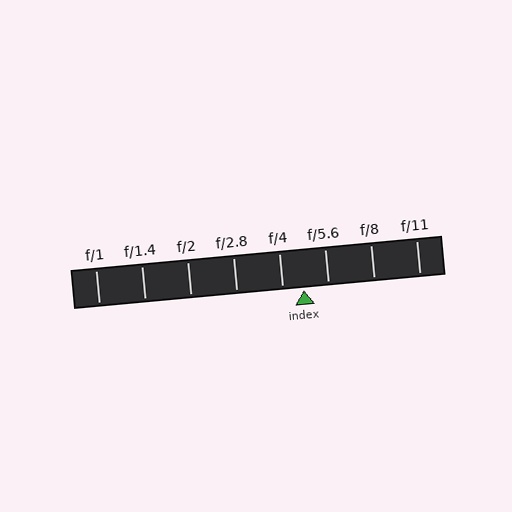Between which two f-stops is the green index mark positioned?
The index mark is between f/4 and f/5.6.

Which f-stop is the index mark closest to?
The index mark is closest to f/4.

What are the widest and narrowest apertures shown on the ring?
The widest aperture shown is f/1 and the narrowest is f/11.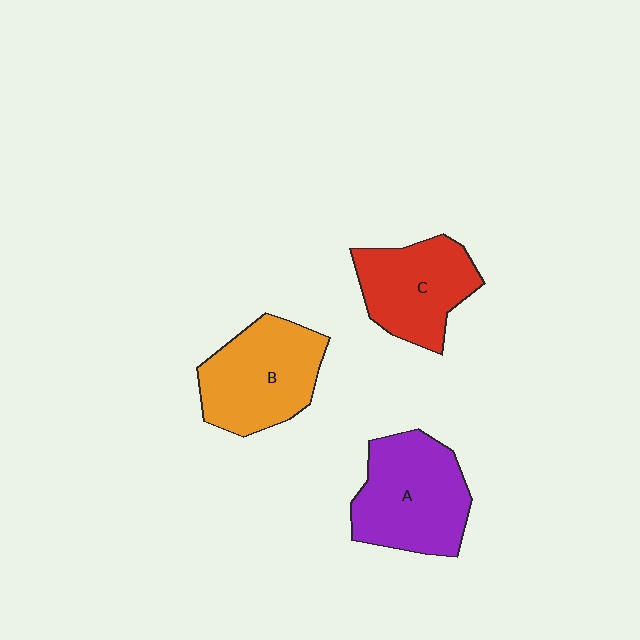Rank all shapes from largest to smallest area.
From largest to smallest: A (purple), B (orange), C (red).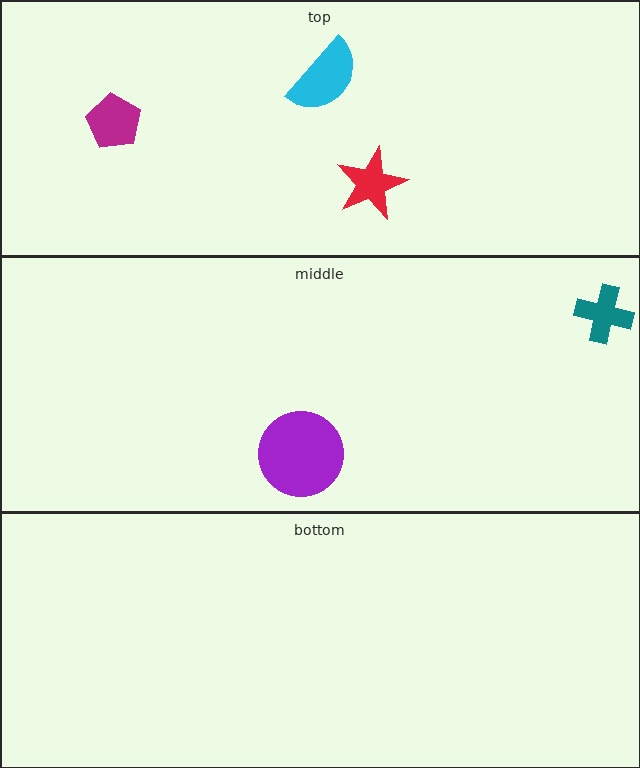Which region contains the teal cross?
The middle region.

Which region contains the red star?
The top region.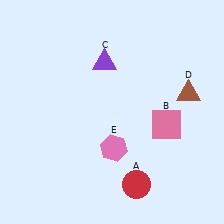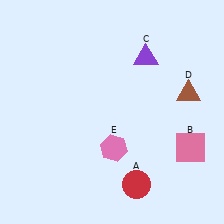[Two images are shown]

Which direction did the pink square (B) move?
The pink square (B) moved right.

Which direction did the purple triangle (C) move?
The purple triangle (C) moved right.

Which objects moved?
The objects that moved are: the pink square (B), the purple triangle (C).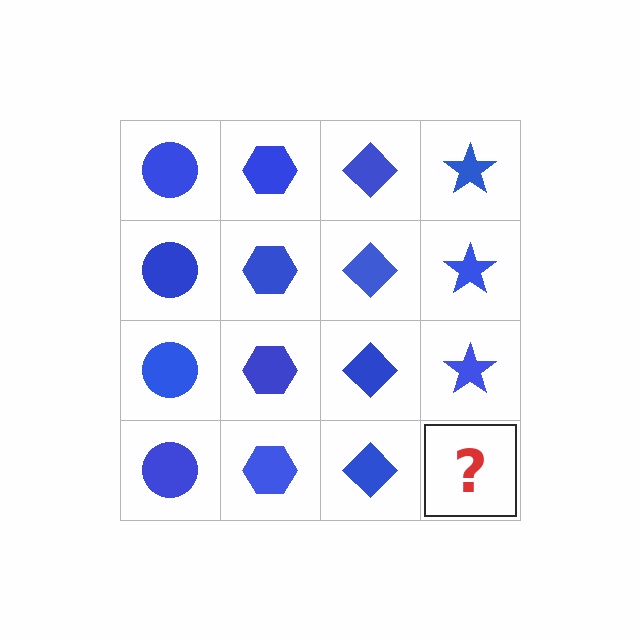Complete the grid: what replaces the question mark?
The question mark should be replaced with a blue star.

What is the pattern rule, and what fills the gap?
The rule is that each column has a consistent shape. The gap should be filled with a blue star.